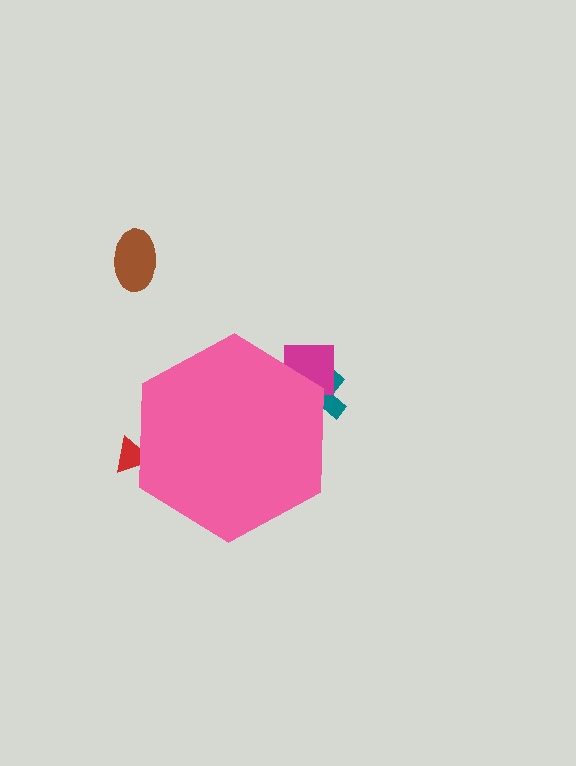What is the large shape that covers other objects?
A pink hexagon.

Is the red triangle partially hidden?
Yes, the red triangle is partially hidden behind the pink hexagon.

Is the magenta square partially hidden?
Yes, the magenta square is partially hidden behind the pink hexagon.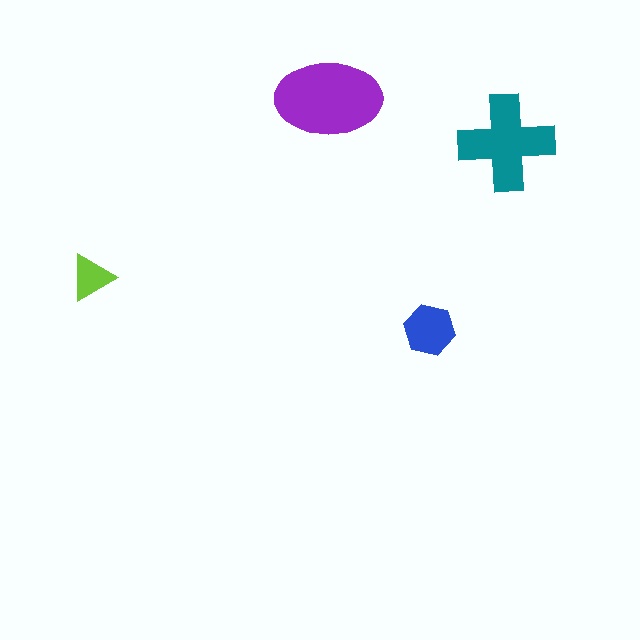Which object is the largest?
The purple ellipse.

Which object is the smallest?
The lime triangle.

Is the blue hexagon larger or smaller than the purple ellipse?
Smaller.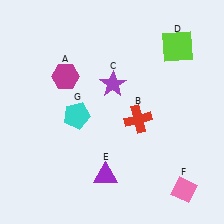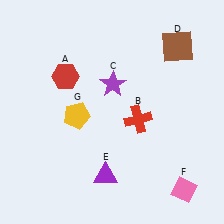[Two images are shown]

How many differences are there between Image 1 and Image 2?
There are 3 differences between the two images.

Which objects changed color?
A changed from magenta to red. D changed from lime to brown. G changed from cyan to yellow.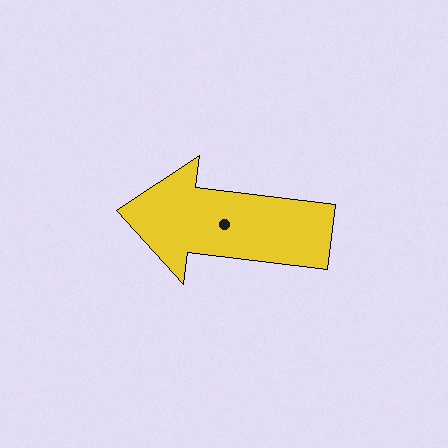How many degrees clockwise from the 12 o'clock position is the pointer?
Approximately 277 degrees.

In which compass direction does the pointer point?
West.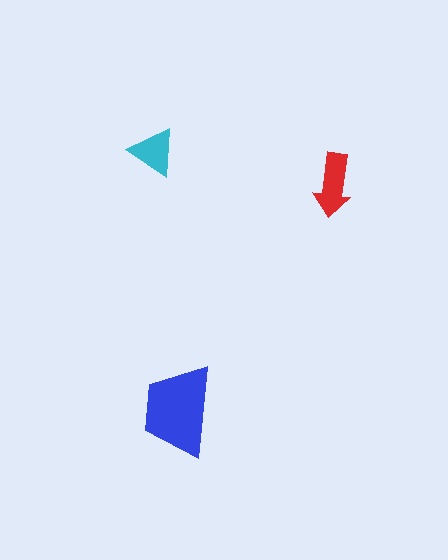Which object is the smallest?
The cyan triangle.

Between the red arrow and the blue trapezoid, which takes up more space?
The blue trapezoid.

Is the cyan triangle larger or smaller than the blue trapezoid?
Smaller.